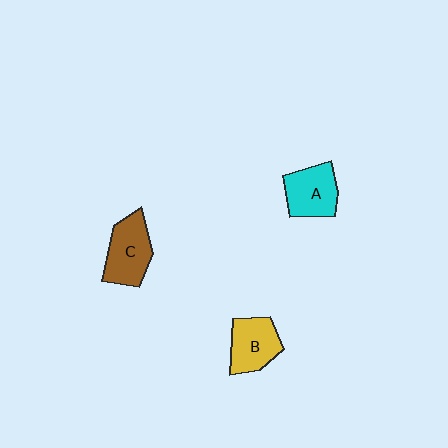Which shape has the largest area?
Shape C (brown).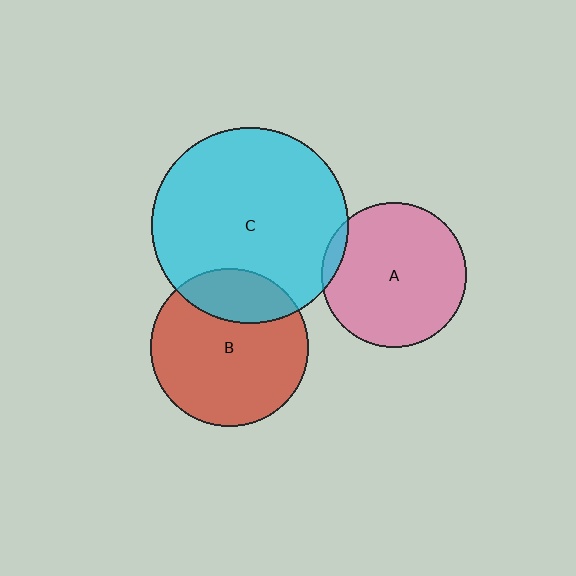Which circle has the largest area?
Circle C (cyan).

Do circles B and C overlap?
Yes.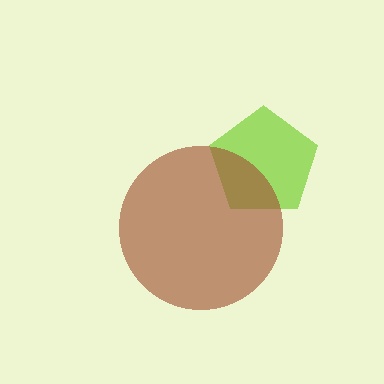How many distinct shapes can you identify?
There are 2 distinct shapes: a lime pentagon, a brown circle.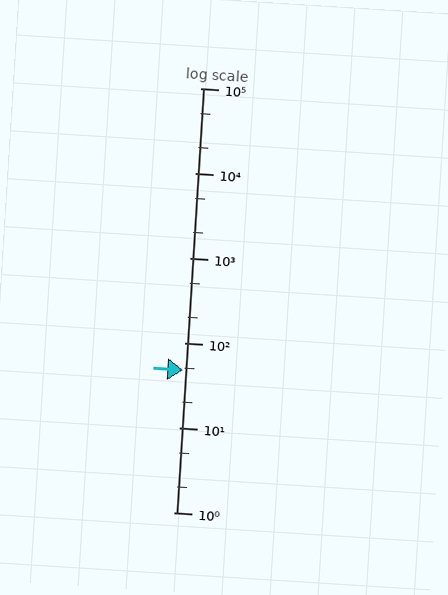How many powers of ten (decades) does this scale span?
The scale spans 5 decades, from 1 to 100000.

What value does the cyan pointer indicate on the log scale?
The pointer indicates approximately 48.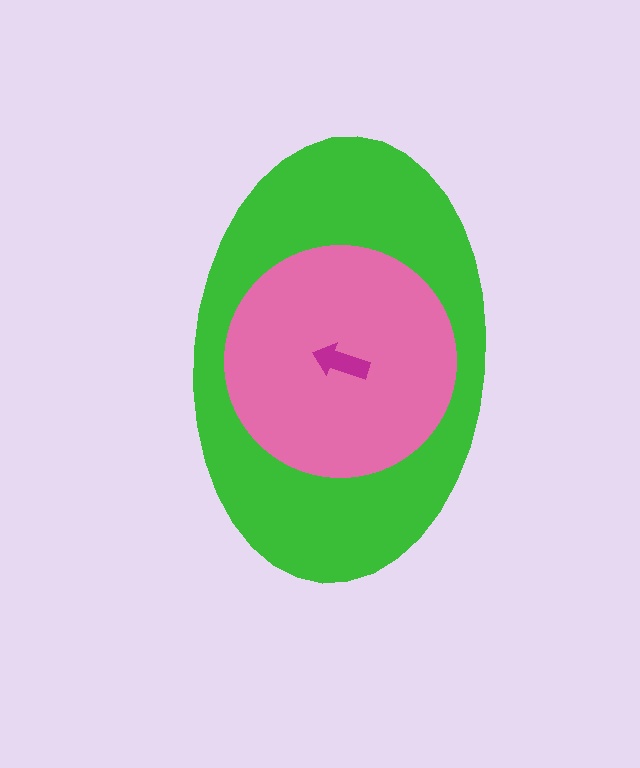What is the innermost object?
The magenta arrow.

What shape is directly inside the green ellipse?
The pink circle.